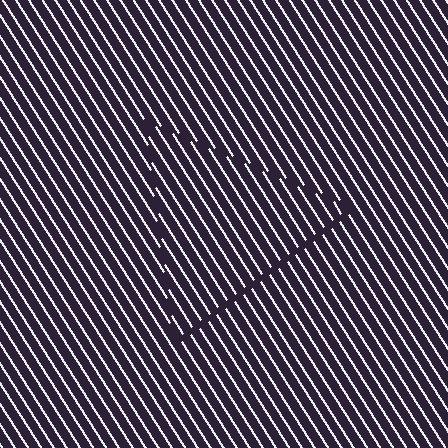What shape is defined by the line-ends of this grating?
An illusory triangle. The interior of the shape contains the same grating, shifted by half a period — the contour is defined by the phase discontinuity where line-ends from the inner and outer gratings abut.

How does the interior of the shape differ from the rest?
The interior of the shape contains the same grating, shifted by half a period — the contour is defined by the phase discontinuity where line-ends from the inner and outer gratings abut.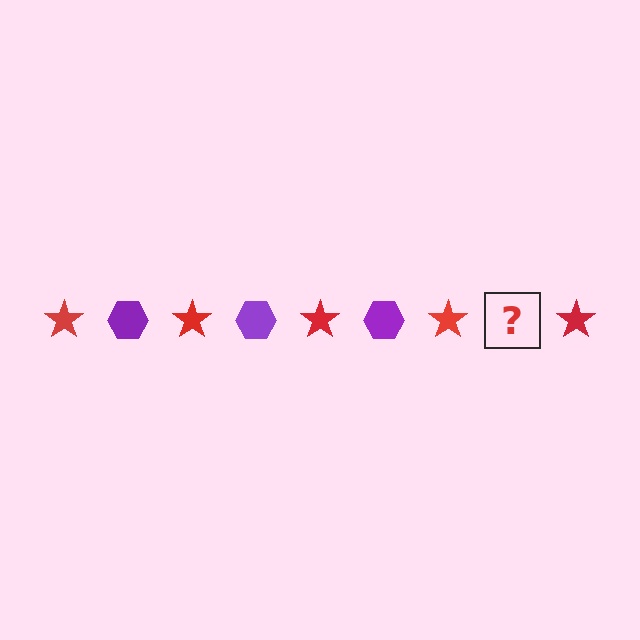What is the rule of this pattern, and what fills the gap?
The rule is that the pattern alternates between red star and purple hexagon. The gap should be filled with a purple hexagon.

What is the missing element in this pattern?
The missing element is a purple hexagon.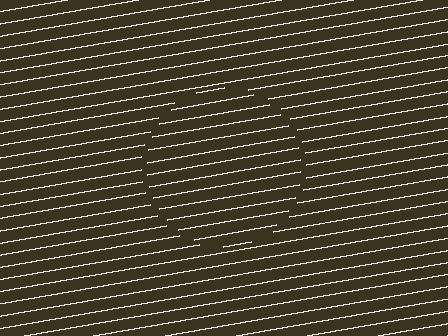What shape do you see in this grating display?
An illusory circle. The interior of the shape contains the same grating, shifted by half a period — the contour is defined by the phase discontinuity where line-ends from the inner and outer gratings abut.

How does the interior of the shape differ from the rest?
The interior of the shape contains the same grating, shifted by half a period — the contour is defined by the phase discontinuity where line-ends from the inner and outer gratings abut.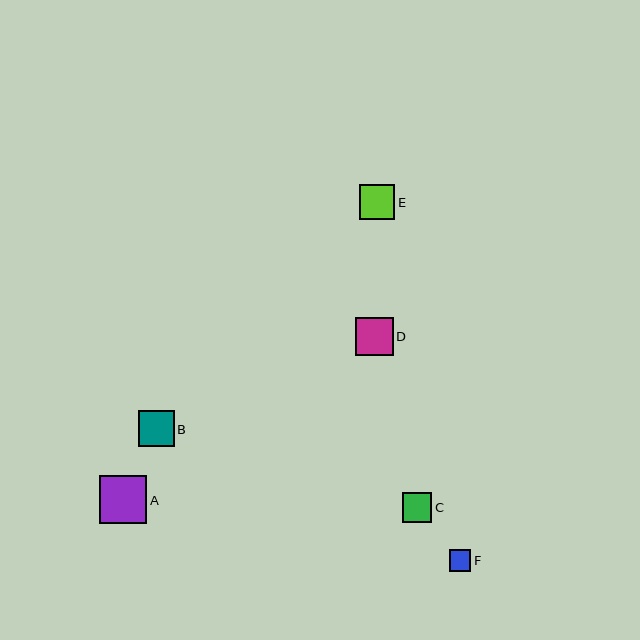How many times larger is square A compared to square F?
Square A is approximately 2.2 times the size of square F.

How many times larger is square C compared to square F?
Square C is approximately 1.3 times the size of square F.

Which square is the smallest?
Square F is the smallest with a size of approximately 22 pixels.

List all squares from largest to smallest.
From largest to smallest: A, D, B, E, C, F.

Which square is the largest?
Square A is the largest with a size of approximately 47 pixels.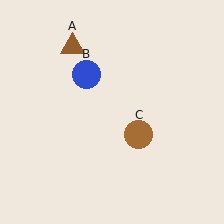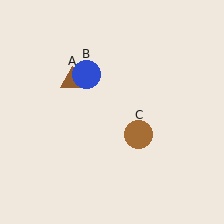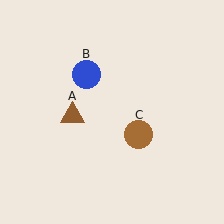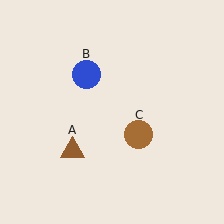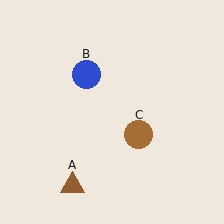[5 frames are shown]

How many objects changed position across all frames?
1 object changed position: brown triangle (object A).